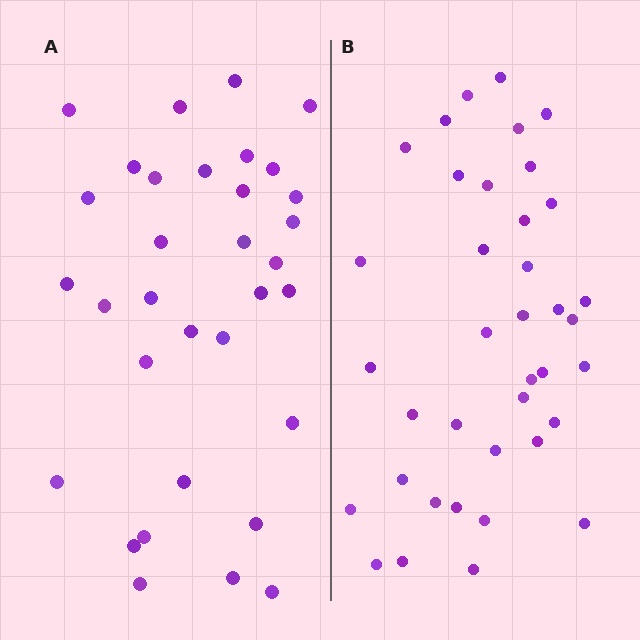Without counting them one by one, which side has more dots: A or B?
Region B (the right region) has more dots.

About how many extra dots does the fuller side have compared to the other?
Region B has about 5 more dots than region A.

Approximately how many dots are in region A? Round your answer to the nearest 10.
About 30 dots. (The exact count is 33, which rounds to 30.)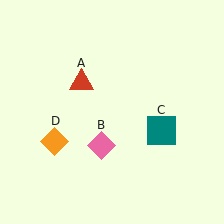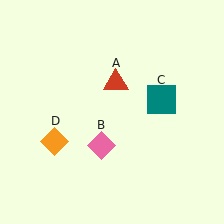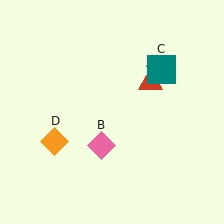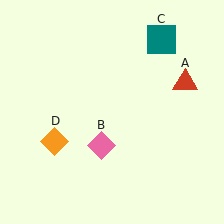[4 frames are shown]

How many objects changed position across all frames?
2 objects changed position: red triangle (object A), teal square (object C).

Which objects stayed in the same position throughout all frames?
Pink diamond (object B) and orange diamond (object D) remained stationary.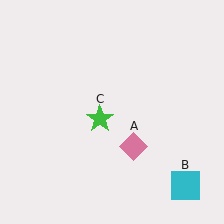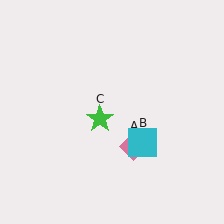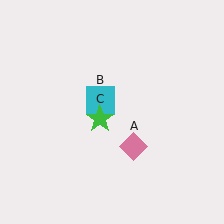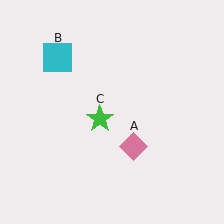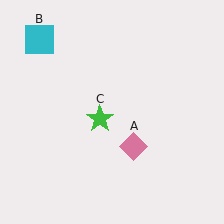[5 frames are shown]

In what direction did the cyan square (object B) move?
The cyan square (object B) moved up and to the left.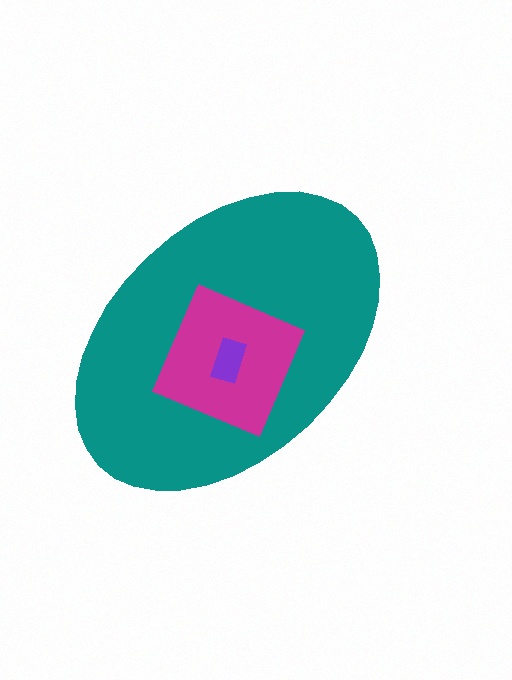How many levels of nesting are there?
3.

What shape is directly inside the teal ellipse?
The magenta diamond.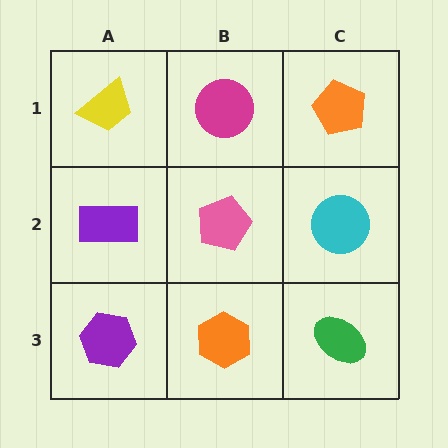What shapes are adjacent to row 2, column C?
An orange pentagon (row 1, column C), a green ellipse (row 3, column C), a pink pentagon (row 2, column B).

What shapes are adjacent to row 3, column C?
A cyan circle (row 2, column C), an orange hexagon (row 3, column B).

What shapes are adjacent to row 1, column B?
A pink pentagon (row 2, column B), a yellow trapezoid (row 1, column A), an orange pentagon (row 1, column C).